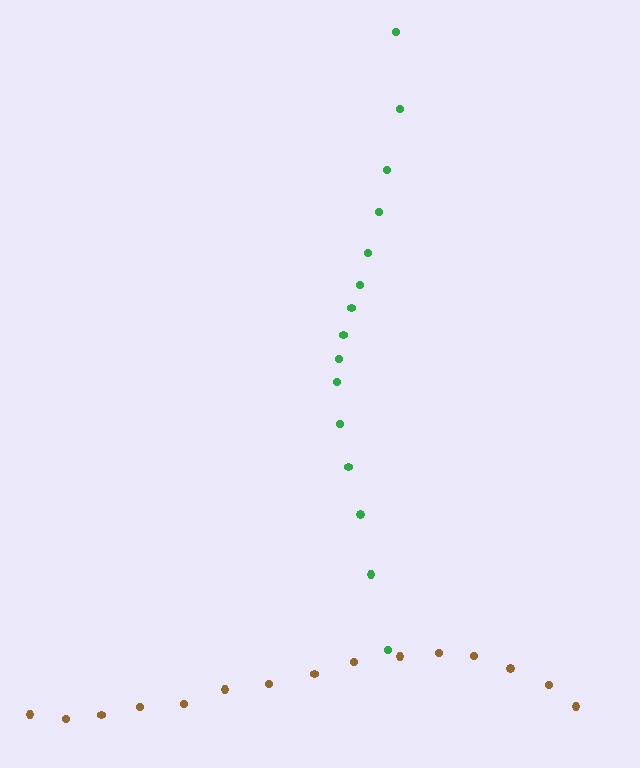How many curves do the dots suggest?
There are 2 distinct paths.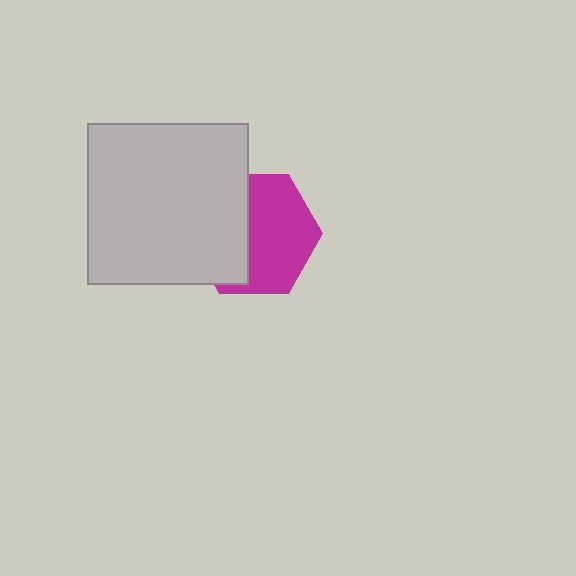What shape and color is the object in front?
The object in front is a light gray square.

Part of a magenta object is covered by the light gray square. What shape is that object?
It is a hexagon.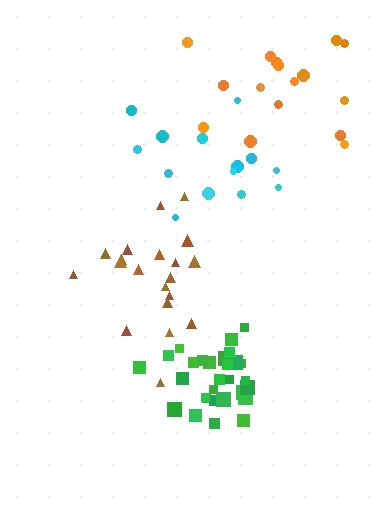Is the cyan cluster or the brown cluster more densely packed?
Brown.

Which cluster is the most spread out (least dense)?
Cyan.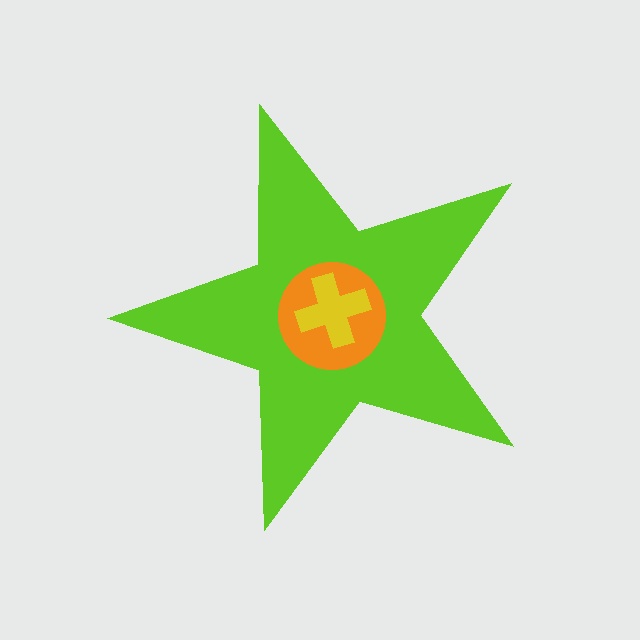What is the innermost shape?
The yellow cross.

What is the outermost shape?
The lime star.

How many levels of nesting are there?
3.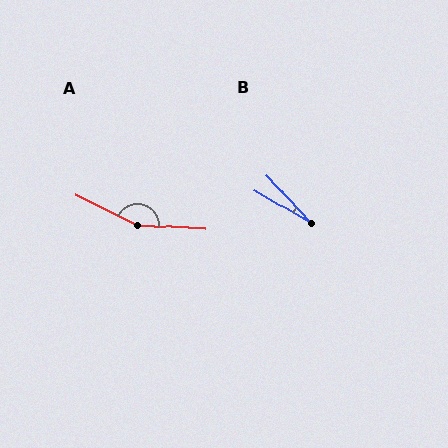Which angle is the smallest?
B, at approximately 17 degrees.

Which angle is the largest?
A, at approximately 157 degrees.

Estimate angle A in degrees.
Approximately 157 degrees.